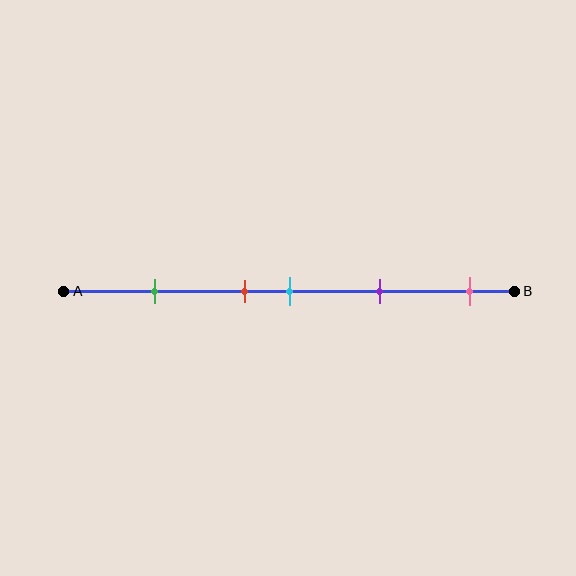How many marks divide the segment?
There are 5 marks dividing the segment.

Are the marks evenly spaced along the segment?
No, the marks are not evenly spaced.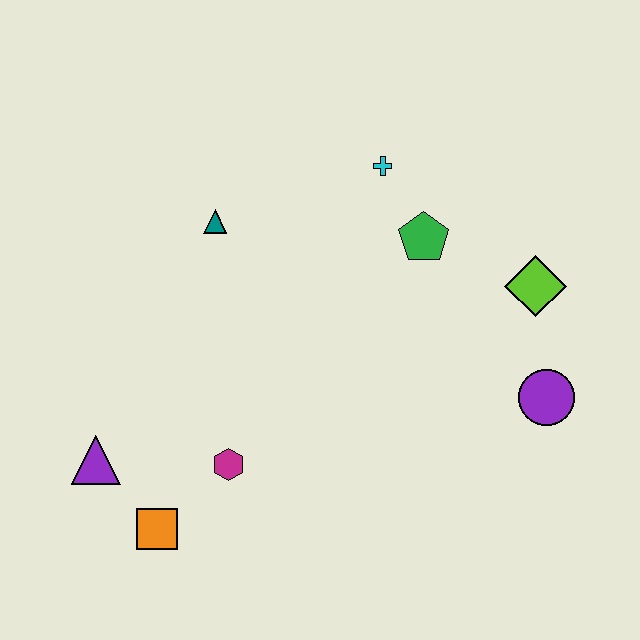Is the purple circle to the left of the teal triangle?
No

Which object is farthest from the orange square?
The lime diamond is farthest from the orange square.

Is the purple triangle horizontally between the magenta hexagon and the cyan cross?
No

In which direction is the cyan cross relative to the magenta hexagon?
The cyan cross is above the magenta hexagon.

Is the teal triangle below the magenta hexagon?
No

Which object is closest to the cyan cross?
The green pentagon is closest to the cyan cross.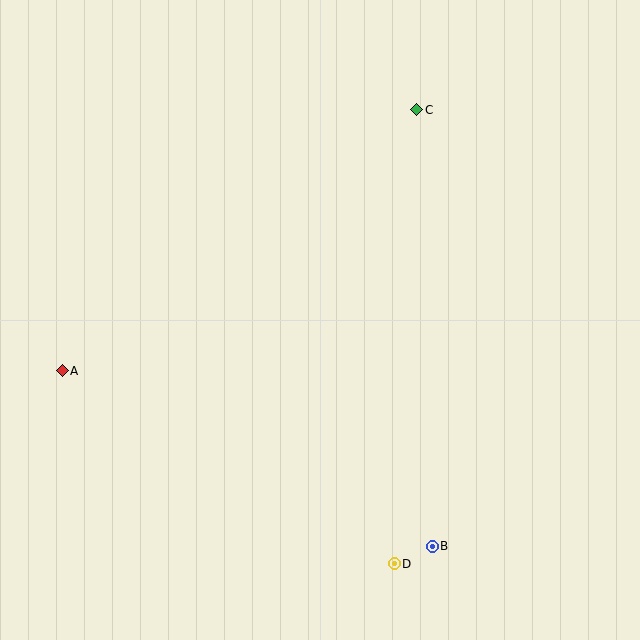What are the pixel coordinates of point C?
Point C is at (417, 110).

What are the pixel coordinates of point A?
Point A is at (62, 371).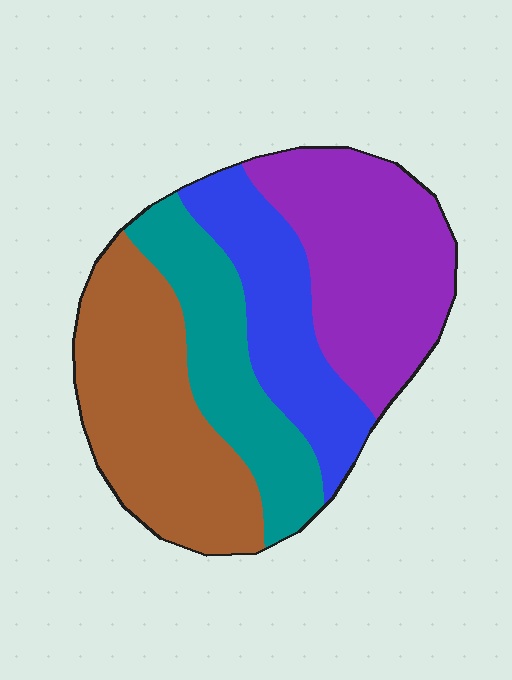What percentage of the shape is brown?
Brown takes up about one third (1/3) of the shape.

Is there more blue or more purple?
Purple.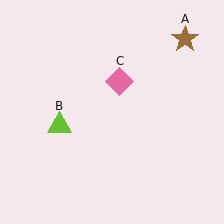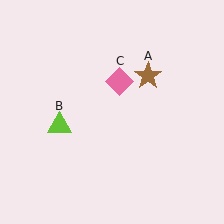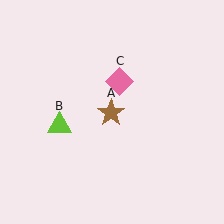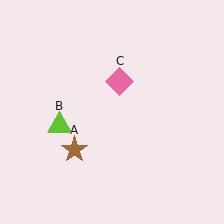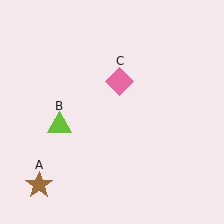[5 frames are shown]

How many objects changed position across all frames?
1 object changed position: brown star (object A).